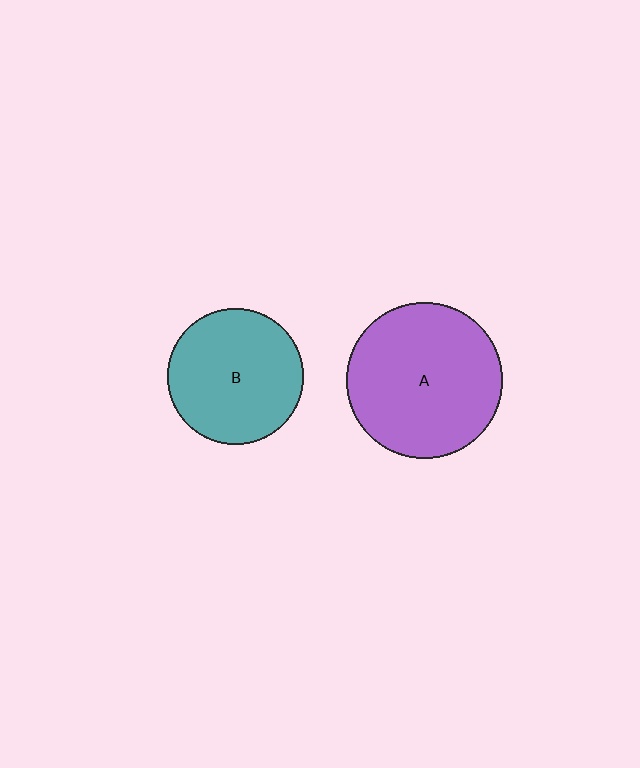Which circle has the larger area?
Circle A (purple).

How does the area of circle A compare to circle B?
Approximately 1.3 times.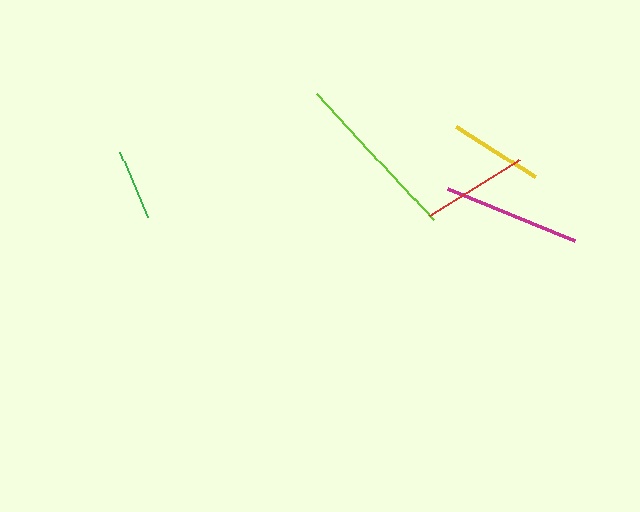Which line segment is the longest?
The lime line is the longest at approximately 172 pixels.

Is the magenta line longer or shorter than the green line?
The magenta line is longer than the green line.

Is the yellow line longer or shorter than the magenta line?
The magenta line is longer than the yellow line.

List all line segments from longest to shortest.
From longest to shortest: lime, magenta, red, yellow, green.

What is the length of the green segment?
The green segment is approximately 70 pixels long.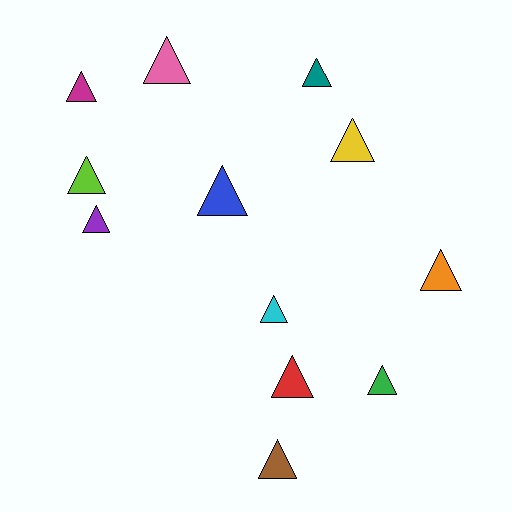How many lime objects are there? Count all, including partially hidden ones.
There is 1 lime object.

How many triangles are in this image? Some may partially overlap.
There are 12 triangles.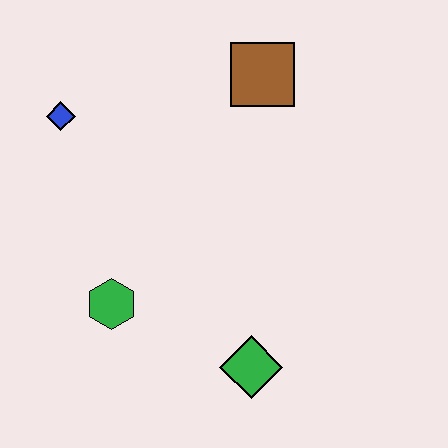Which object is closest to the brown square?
The blue diamond is closest to the brown square.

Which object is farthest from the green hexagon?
The brown square is farthest from the green hexagon.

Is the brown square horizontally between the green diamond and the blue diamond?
No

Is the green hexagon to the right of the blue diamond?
Yes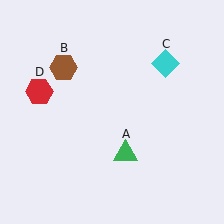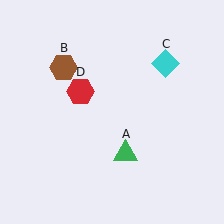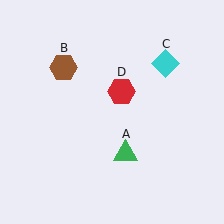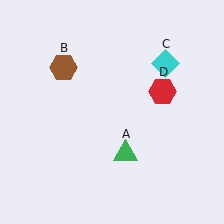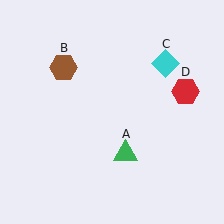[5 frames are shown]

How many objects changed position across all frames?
1 object changed position: red hexagon (object D).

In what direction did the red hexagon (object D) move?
The red hexagon (object D) moved right.